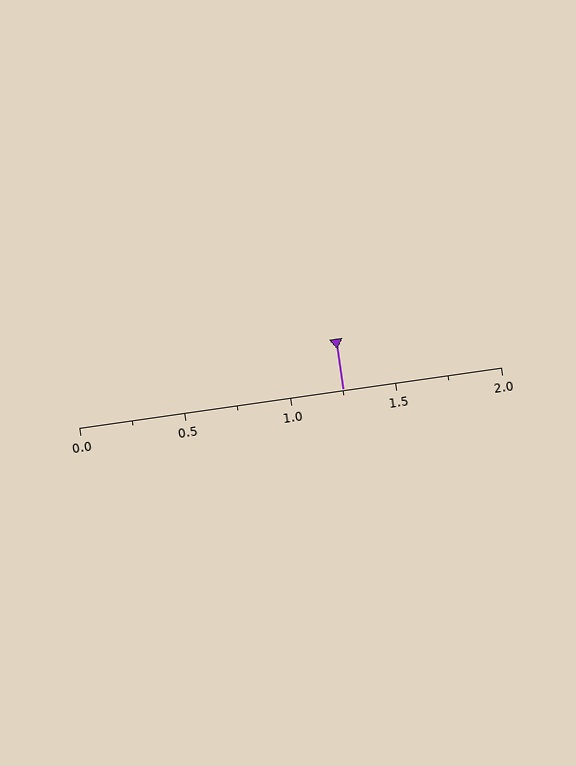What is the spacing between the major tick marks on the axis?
The major ticks are spaced 0.5 apart.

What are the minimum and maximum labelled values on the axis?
The axis runs from 0.0 to 2.0.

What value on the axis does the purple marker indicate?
The marker indicates approximately 1.25.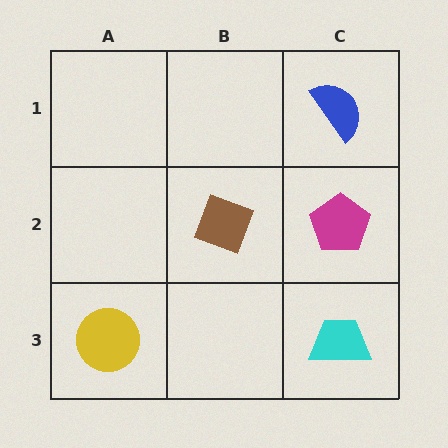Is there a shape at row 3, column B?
No, that cell is empty.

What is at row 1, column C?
A blue semicircle.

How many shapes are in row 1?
1 shape.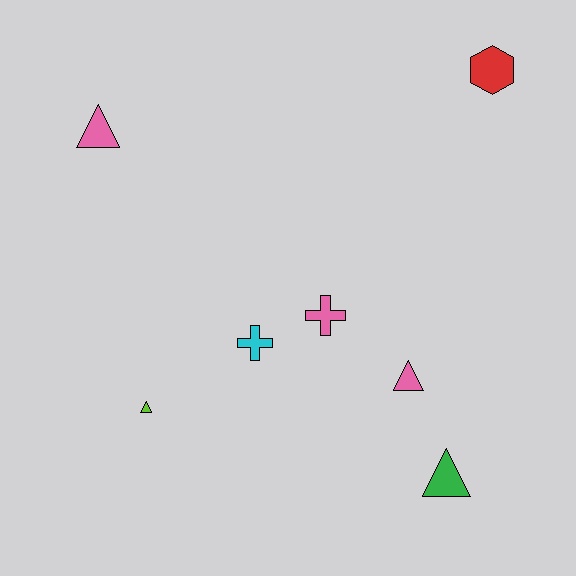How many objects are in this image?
There are 7 objects.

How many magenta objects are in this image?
There are no magenta objects.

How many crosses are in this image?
There are 2 crosses.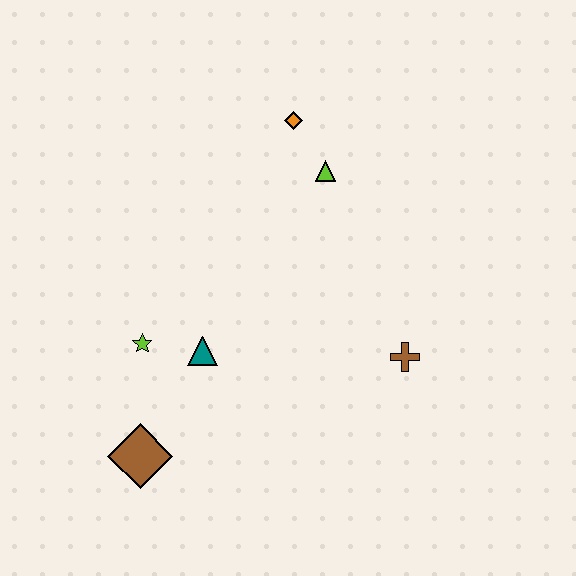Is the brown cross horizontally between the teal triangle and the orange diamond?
No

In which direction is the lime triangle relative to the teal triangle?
The lime triangle is above the teal triangle.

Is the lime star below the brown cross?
No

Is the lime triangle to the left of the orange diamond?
No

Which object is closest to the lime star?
The teal triangle is closest to the lime star.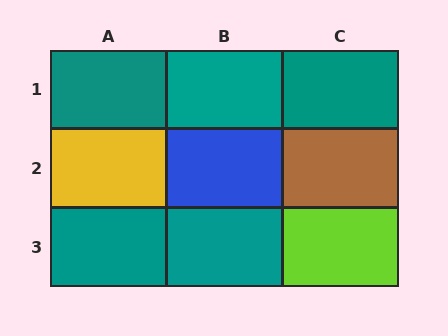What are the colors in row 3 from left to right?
Teal, teal, lime.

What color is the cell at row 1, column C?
Teal.